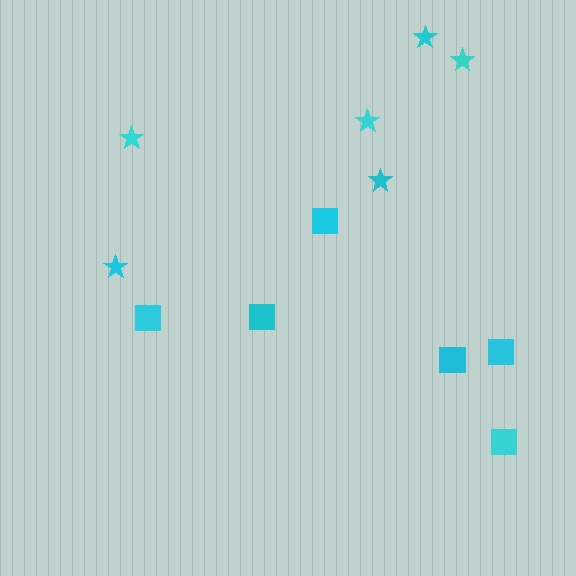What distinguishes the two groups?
There are 2 groups: one group of stars (6) and one group of squares (6).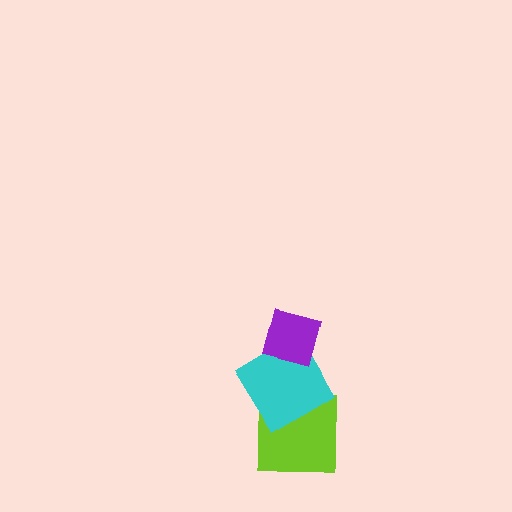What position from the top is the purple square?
The purple square is 1st from the top.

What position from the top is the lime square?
The lime square is 3rd from the top.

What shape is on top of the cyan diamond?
The purple square is on top of the cyan diamond.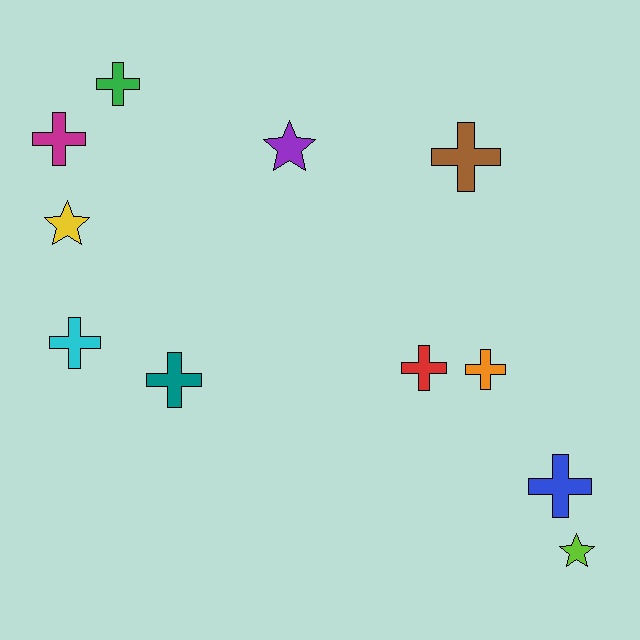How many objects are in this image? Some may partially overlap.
There are 11 objects.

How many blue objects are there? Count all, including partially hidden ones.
There is 1 blue object.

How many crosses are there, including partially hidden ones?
There are 8 crosses.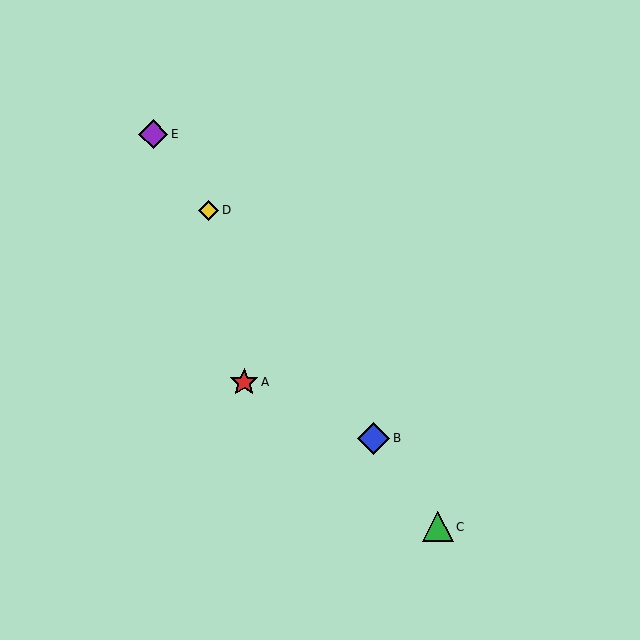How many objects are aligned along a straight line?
4 objects (B, C, D, E) are aligned along a straight line.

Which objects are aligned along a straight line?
Objects B, C, D, E are aligned along a straight line.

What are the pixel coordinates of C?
Object C is at (438, 527).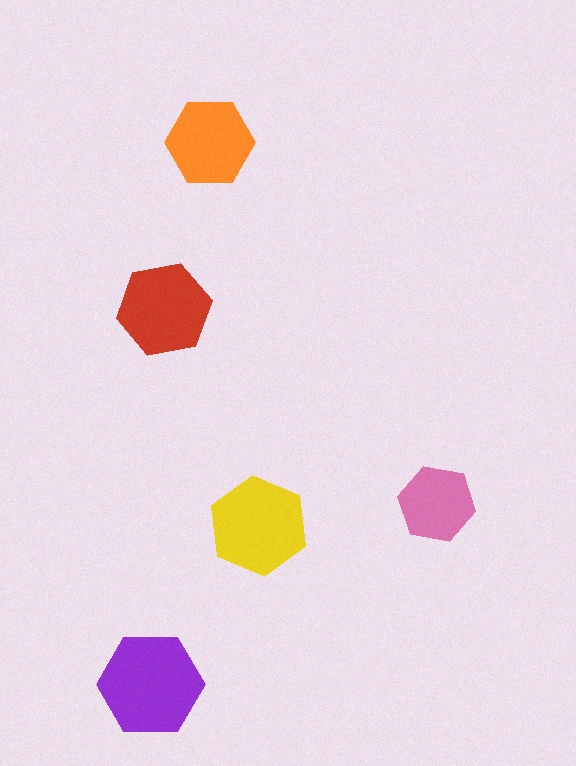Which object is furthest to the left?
The purple hexagon is leftmost.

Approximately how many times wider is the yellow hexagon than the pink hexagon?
About 1.5 times wider.